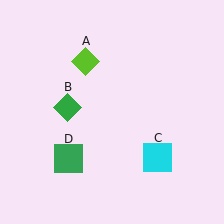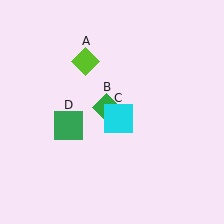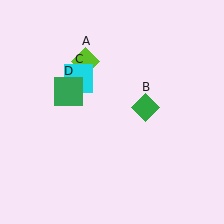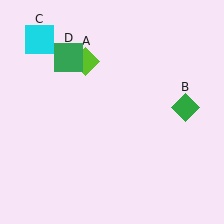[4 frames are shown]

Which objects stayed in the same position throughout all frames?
Lime diamond (object A) remained stationary.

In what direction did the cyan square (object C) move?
The cyan square (object C) moved up and to the left.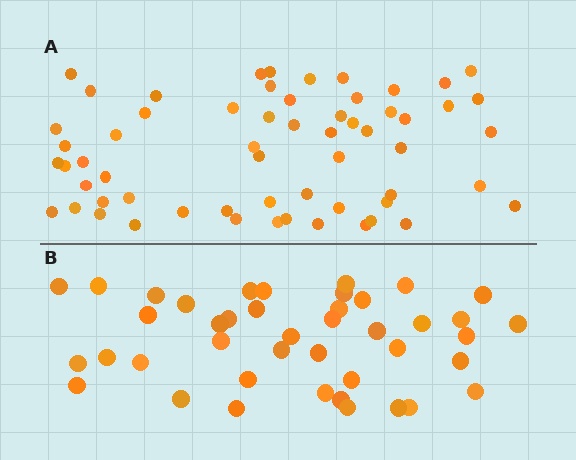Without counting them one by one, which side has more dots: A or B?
Region A (the top region) has more dots.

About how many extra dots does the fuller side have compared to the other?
Region A has approximately 20 more dots than region B.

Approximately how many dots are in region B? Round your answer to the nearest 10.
About 40 dots. (The exact count is 42, which rounds to 40.)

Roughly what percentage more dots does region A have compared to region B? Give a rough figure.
About 45% more.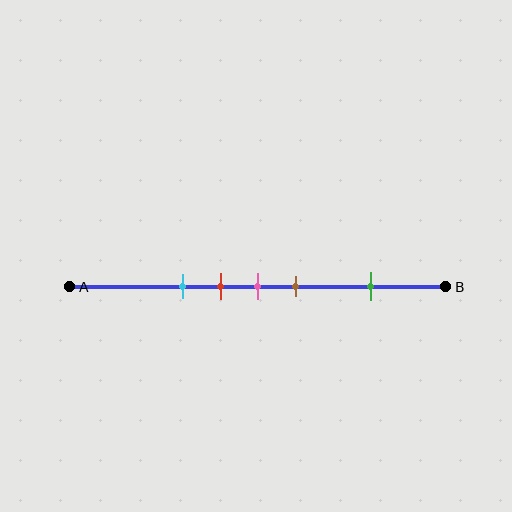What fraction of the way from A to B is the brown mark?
The brown mark is approximately 60% (0.6) of the way from A to B.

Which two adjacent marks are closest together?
The red and pink marks are the closest adjacent pair.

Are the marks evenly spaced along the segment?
No, the marks are not evenly spaced.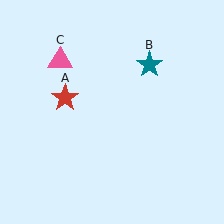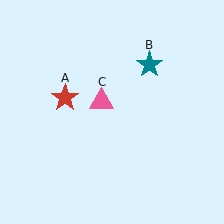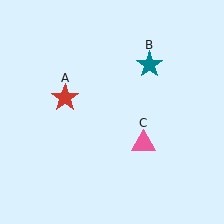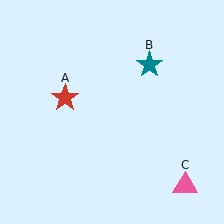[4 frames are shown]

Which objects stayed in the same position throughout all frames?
Red star (object A) and teal star (object B) remained stationary.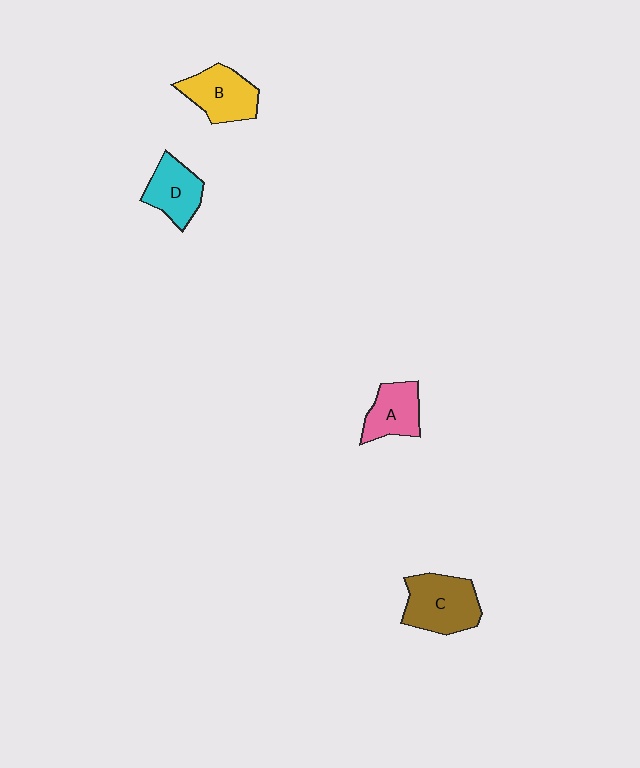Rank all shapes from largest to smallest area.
From largest to smallest: C (brown), B (yellow), D (cyan), A (pink).